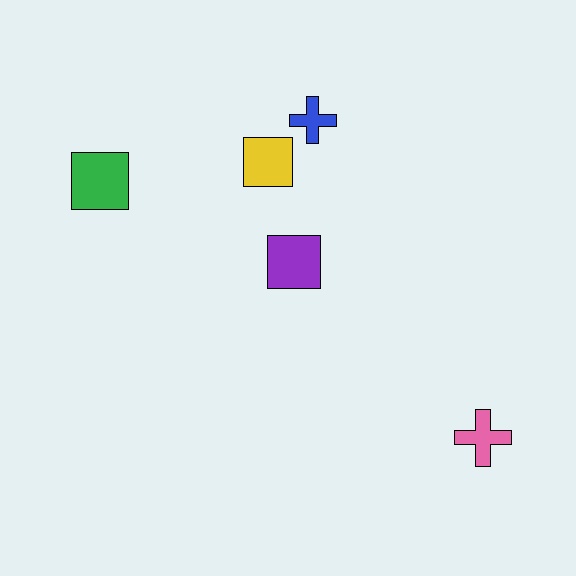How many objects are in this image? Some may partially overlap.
There are 5 objects.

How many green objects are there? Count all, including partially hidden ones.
There is 1 green object.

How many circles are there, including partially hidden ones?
There are no circles.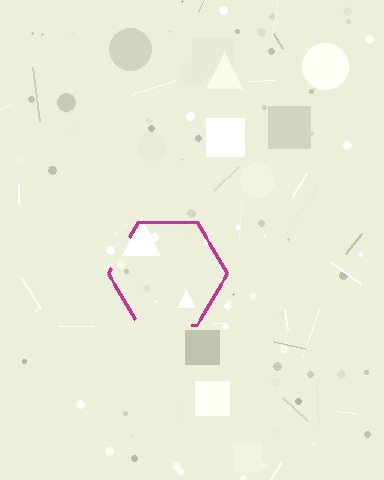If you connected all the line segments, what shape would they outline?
They would outline a hexagon.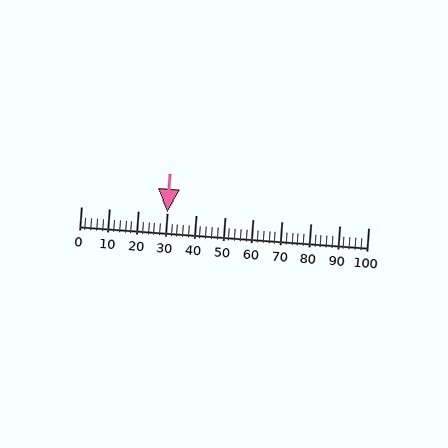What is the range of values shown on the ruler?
The ruler shows values from 0 to 100.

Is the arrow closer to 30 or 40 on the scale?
The arrow is closer to 30.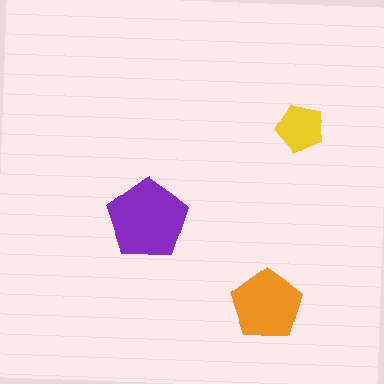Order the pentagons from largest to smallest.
the purple one, the orange one, the yellow one.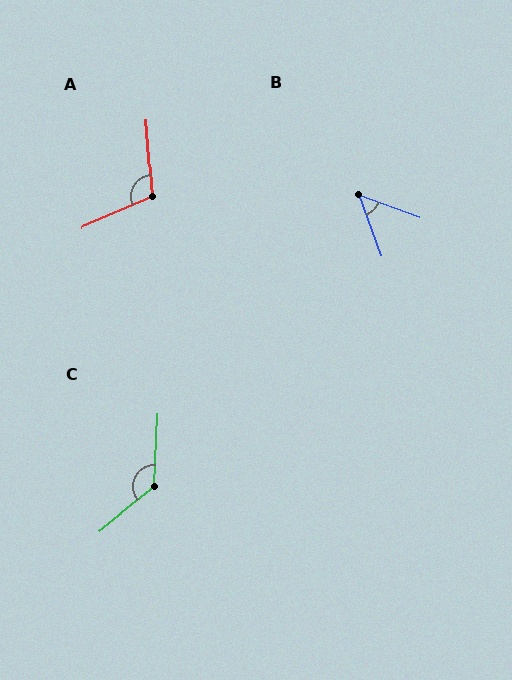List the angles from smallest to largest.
B (50°), A (109°), C (132°).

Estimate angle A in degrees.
Approximately 109 degrees.